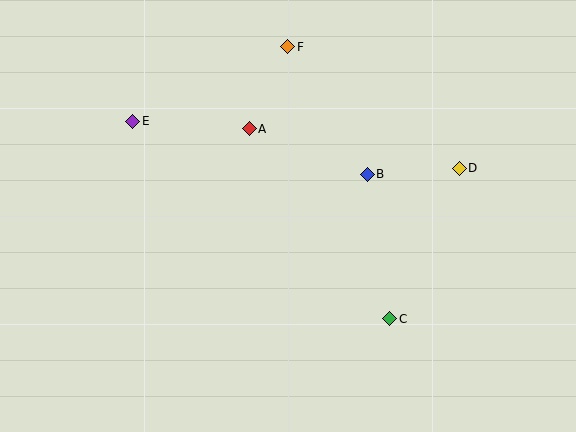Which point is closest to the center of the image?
Point B at (367, 174) is closest to the center.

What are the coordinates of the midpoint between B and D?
The midpoint between B and D is at (413, 171).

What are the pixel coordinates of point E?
Point E is at (133, 121).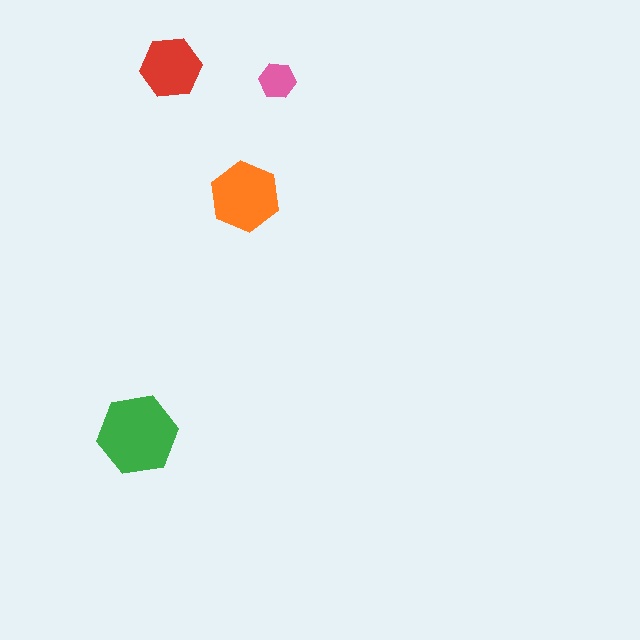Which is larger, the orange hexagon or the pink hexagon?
The orange one.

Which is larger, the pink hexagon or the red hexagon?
The red one.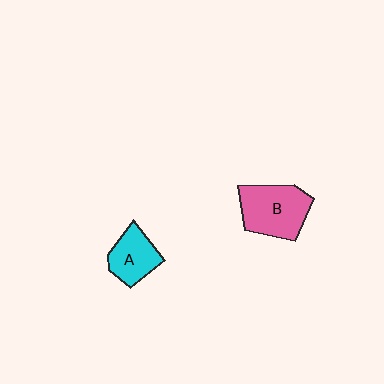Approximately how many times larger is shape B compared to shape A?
Approximately 1.5 times.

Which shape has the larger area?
Shape B (pink).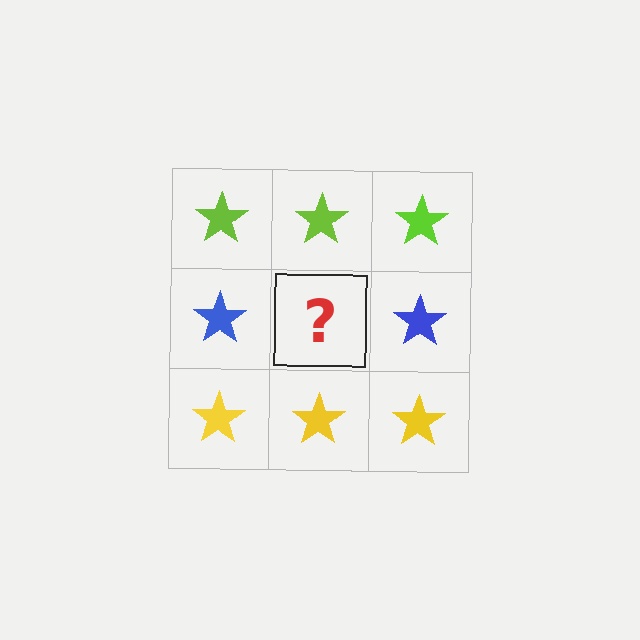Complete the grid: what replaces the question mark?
The question mark should be replaced with a blue star.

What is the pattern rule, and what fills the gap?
The rule is that each row has a consistent color. The gap should be filled with a blue star.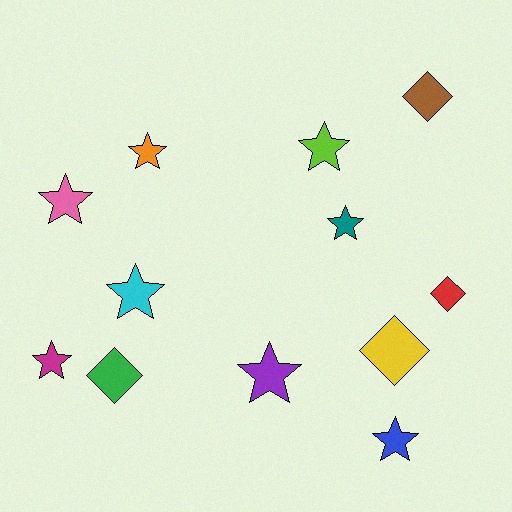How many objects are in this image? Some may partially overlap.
There are 12 objects.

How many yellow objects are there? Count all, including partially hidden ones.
There is 1 yellow object.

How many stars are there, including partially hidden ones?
There are 8 stars.